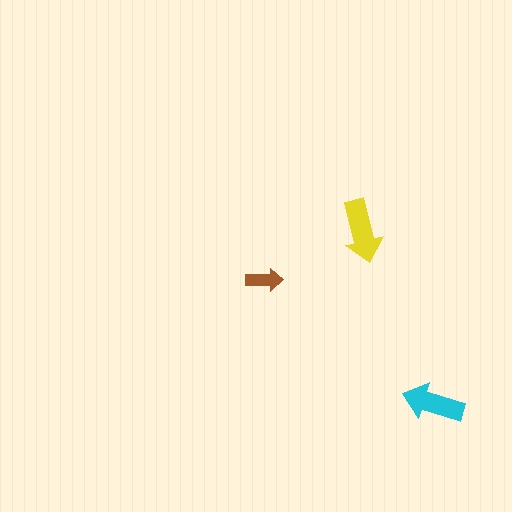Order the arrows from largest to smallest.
the yellow one, the cyan one, the brown one.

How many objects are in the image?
There are 3 objects in the image.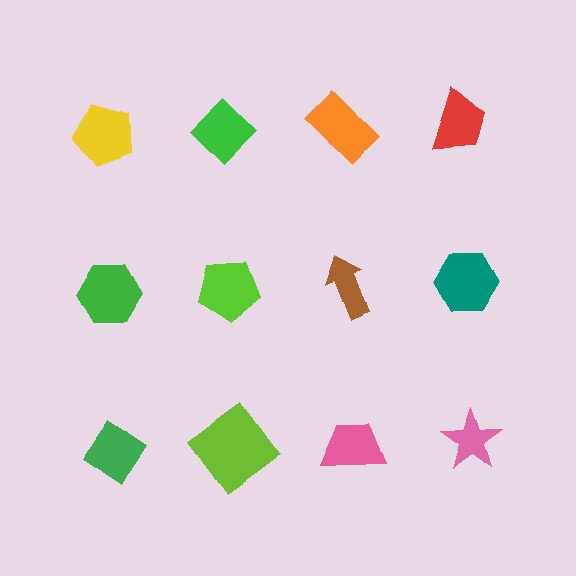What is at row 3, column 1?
A green diamond.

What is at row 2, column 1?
A green hexagon.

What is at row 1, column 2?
A green diamond.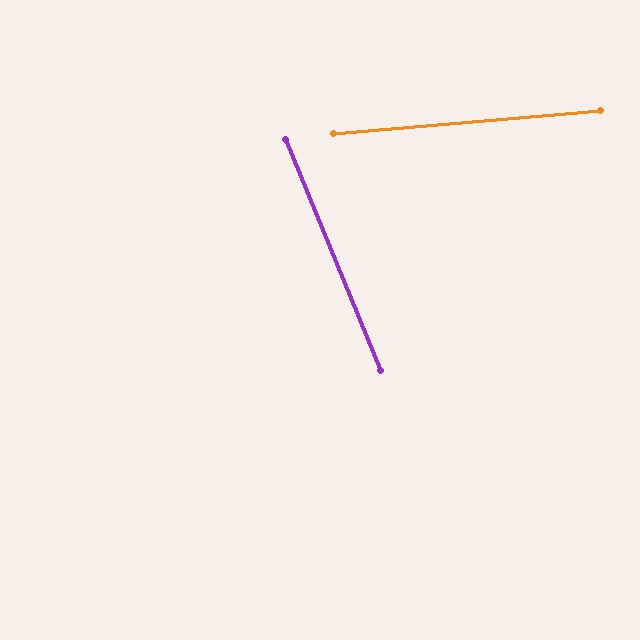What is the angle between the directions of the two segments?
Approximately 72 degrees.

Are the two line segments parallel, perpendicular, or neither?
Neither parallel nor perpendicular — they differ by about 72°.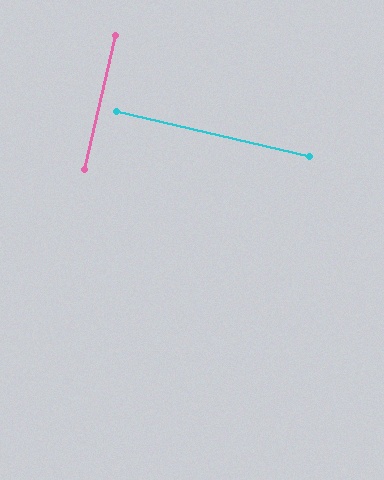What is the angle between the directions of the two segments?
Approximately 90 degrees.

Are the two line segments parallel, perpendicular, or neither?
Perpendicular — they meet at approximately 90°.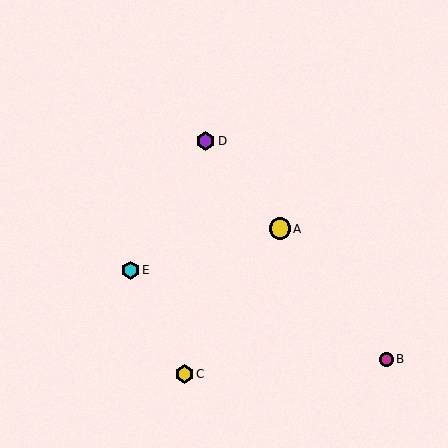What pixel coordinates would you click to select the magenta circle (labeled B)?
Click at (386, 359) to select the magenta circle B.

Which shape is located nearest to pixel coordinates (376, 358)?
The magenta circle (labeled B) at (386, 359) is nearest to that location.